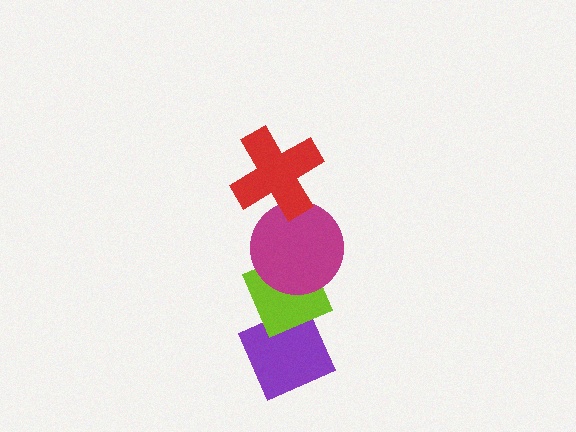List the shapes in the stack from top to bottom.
From top to bottom: the red cross, the magenta circle, the lime diamond, the purple diamond.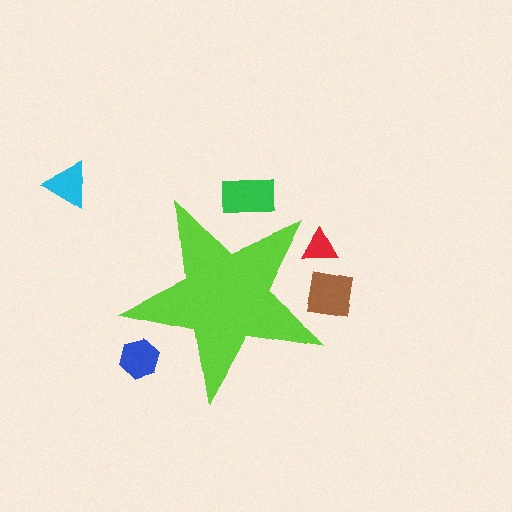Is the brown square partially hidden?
Yes, the brown square is partially hidden behind the lime star.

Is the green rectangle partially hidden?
Yes, the green rectangle is partially hidden behind the lime star.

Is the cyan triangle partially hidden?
No, the cyan triangle is fully visible.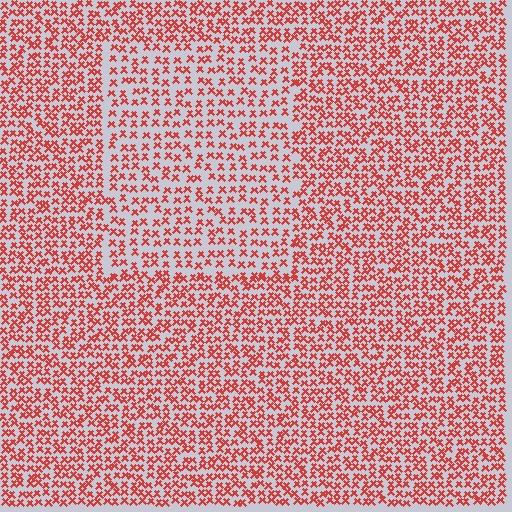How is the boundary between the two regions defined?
The boundary is defined by a change in element density (approximately 1.6x ratio). All elements are the same color, size, and shape.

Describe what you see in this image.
The image contains small red elements arranged at two different densities. A rectangle-shaped region is visible where the elements are less densely packed than the surrounding area.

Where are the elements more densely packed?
The elements are more densely packed outside the rectangle boundary.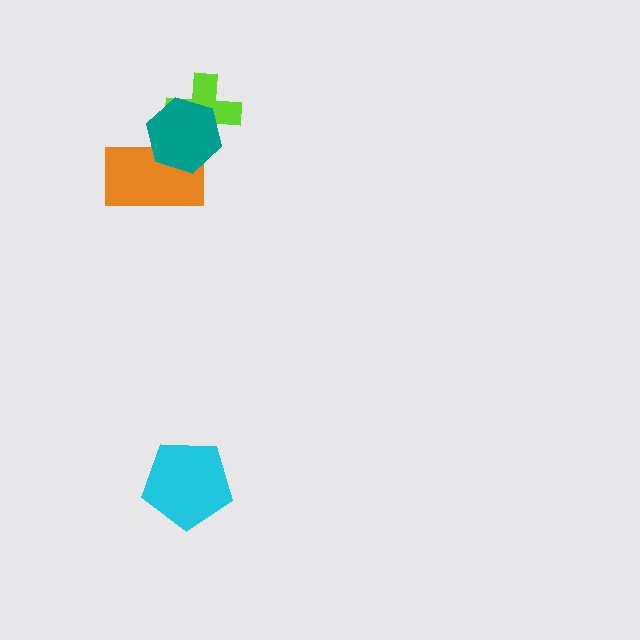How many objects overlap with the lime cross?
1 object overlaps with the lime cross.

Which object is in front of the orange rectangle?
The teal hexagon is in front of the orange rectangle.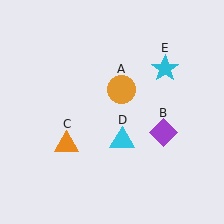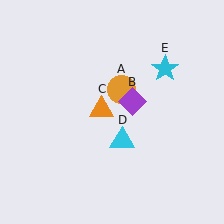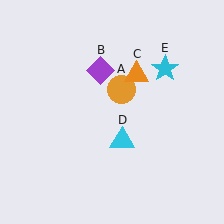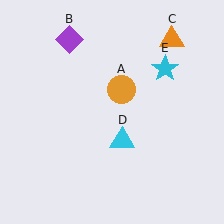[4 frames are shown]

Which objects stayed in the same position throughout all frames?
Orange circle (object A) and cyan triangle (object D) and cyan star (object E) remained stationary.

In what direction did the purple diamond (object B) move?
The purple diamond (object B) moved up and to the left.